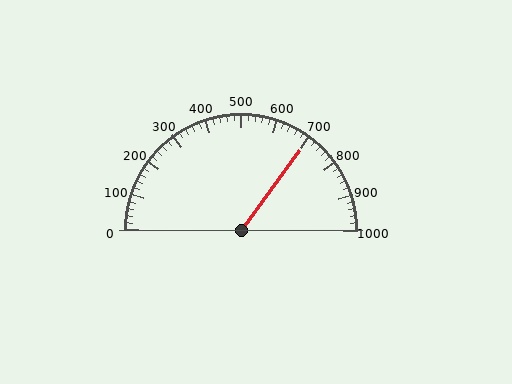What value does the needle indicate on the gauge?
The needle indicates approximately 700.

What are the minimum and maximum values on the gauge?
The gauge ranges from 0 to 1000.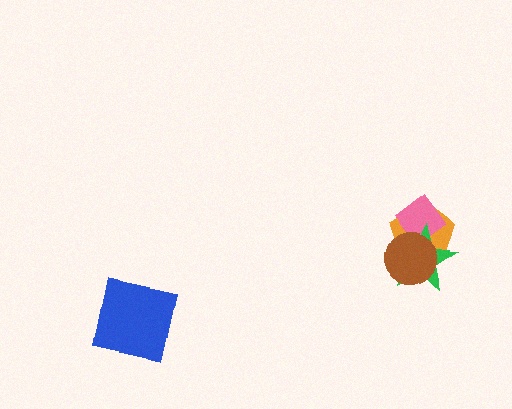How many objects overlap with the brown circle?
3 objects overlap with the brown circle.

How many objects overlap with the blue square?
0 objects overlap with the blue square.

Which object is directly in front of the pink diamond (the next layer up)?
The green star is directly in front of the pink diamond.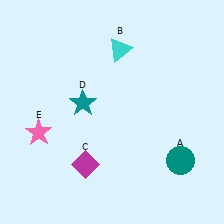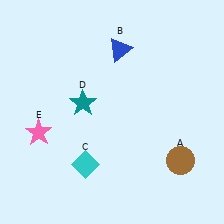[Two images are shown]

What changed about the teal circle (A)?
In Image 1, A is teal. In Image 2, it changed to brown.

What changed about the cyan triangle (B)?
In Image 1, B is cyan. In Image 2, it changed to blue.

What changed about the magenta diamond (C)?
In Image 1, C is magenta. In Image 2, it changed to cyan.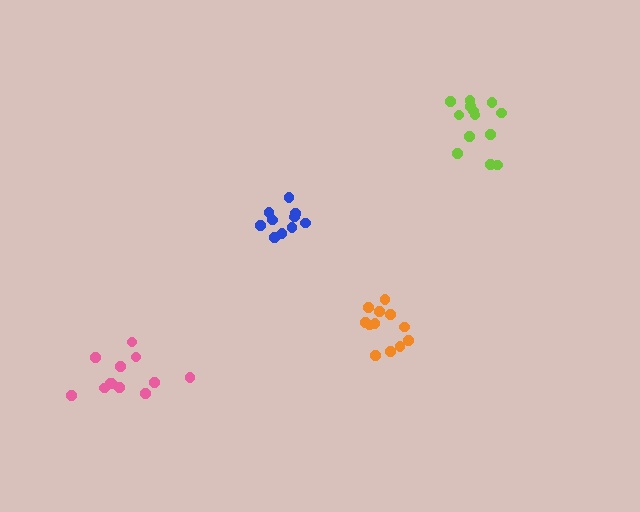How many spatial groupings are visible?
There are 4 spatial groupings.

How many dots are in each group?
Group 1: 12 dots, Group 2: 10 dots, Group 3: 12 dots, Group 4: 13 dots (47 total).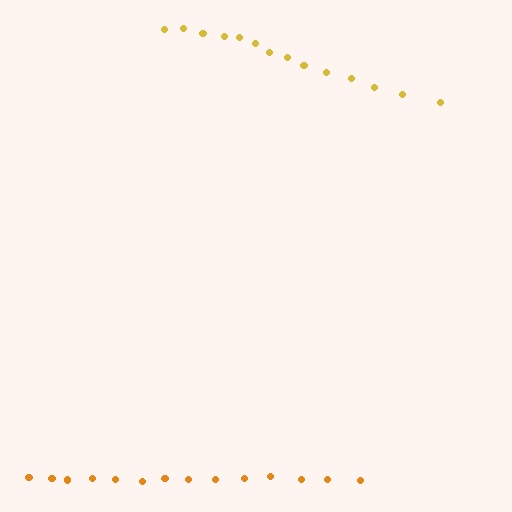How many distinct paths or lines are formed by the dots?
There are 2 distinct paths.